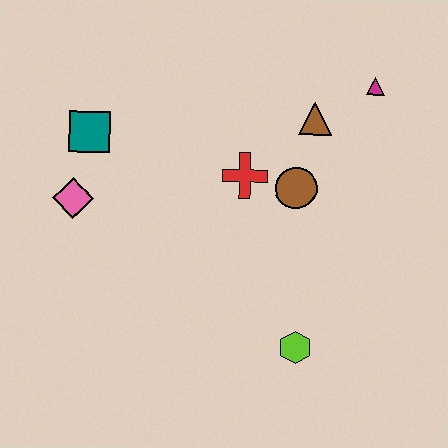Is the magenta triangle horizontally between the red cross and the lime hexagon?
No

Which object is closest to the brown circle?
The red cross is closest to the brown circle.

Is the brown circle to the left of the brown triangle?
Yes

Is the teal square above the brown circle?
Yes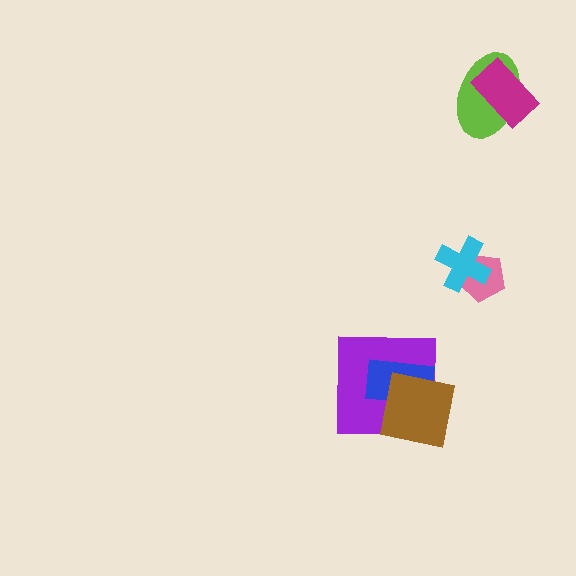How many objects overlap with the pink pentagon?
1 object overlaps with the pink pentagon.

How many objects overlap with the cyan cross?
1 object overlaps with the cyan cross.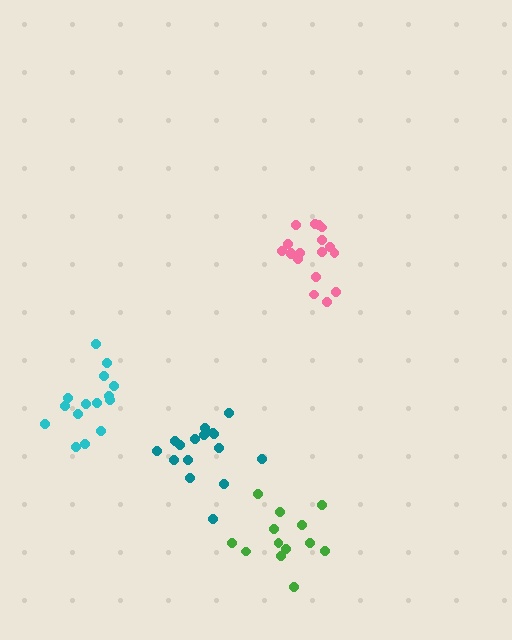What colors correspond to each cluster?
The clusters are colored: teal, pink, green, cyan.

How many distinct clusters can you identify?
There are 4 distinct clusters.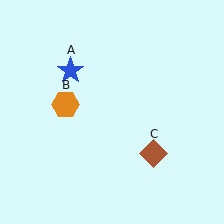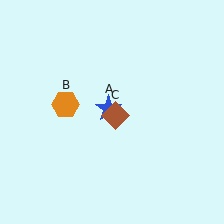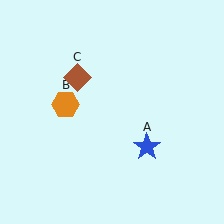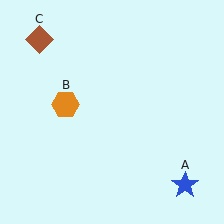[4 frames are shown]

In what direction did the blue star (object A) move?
The blue star (object A) moved down and to the right.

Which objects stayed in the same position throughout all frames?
Orange hexagon (object B) remained stationary.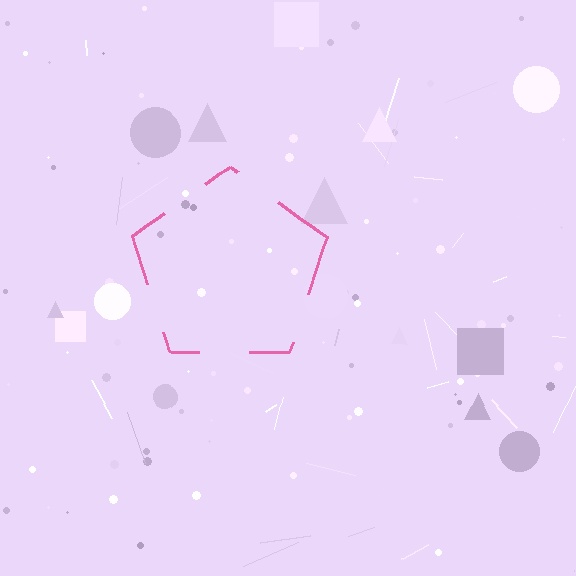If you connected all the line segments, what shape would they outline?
They would outline a pentagon.